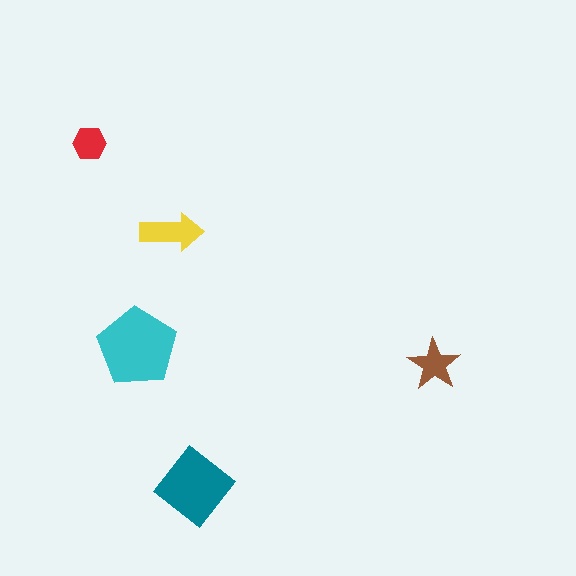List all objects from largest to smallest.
The cyan pentagon, the teal diamond, the yellow arrow, the brown star, the red hexagon.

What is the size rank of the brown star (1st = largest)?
4th.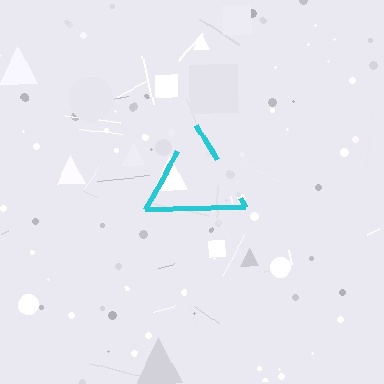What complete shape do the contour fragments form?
The contour fragments form a triangle.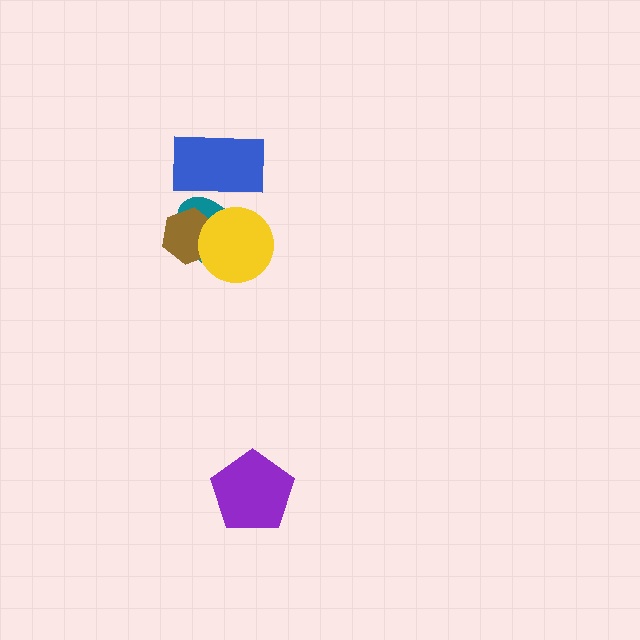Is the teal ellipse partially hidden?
Yes, it is partially covered by another shape.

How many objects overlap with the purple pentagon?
0 objects overlap with the purple pentagon.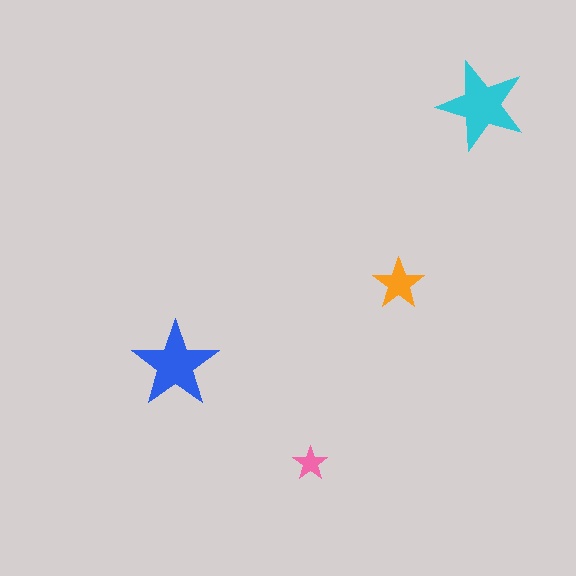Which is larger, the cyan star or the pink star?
The cyan one.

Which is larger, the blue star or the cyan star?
The cyan one.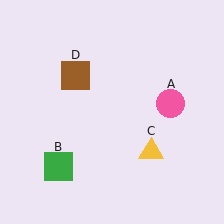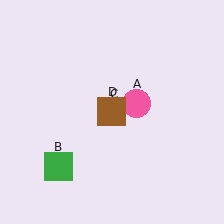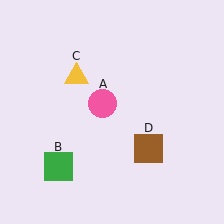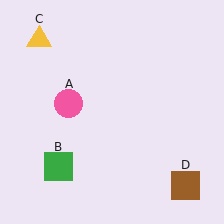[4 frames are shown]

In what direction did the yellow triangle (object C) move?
The yellow triangle (object C) moved up and to the left.